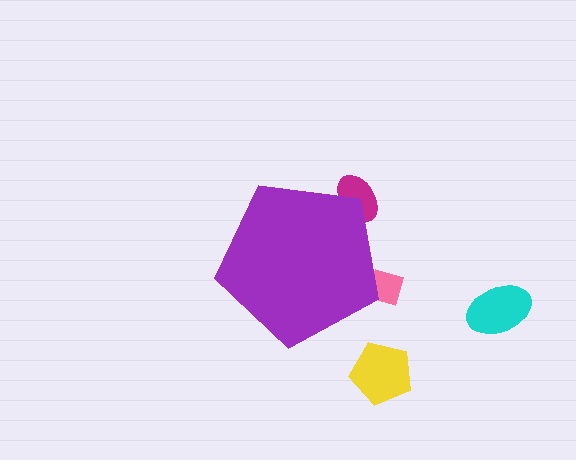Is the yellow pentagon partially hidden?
No, the yellow pentagon is fully visible.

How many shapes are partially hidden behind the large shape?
2 shapes are partially hidden.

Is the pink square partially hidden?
Yes, the pink square is partially hidden behind the purple pentagon.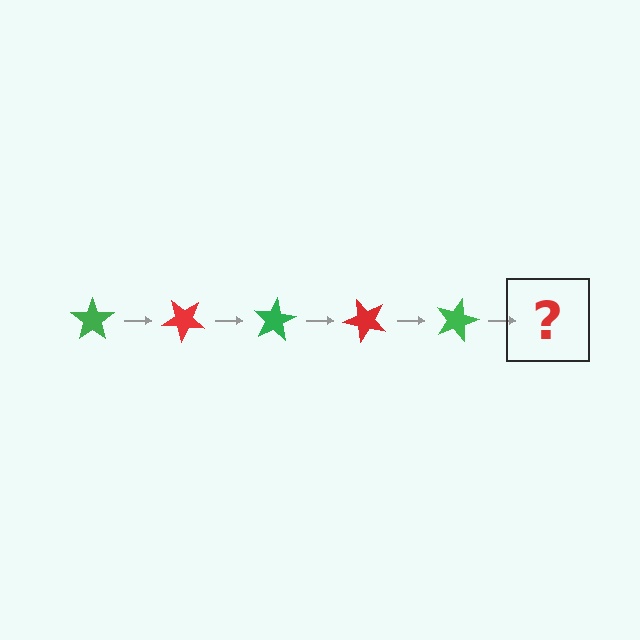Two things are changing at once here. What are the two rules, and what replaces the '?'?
The two rules are that it rotates 40 degrees each step and the color cycles through green and red. The '?' should be a red star, rotated 200 degrees from the start.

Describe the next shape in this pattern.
It should be a red star, rotated 200 degrees from the start.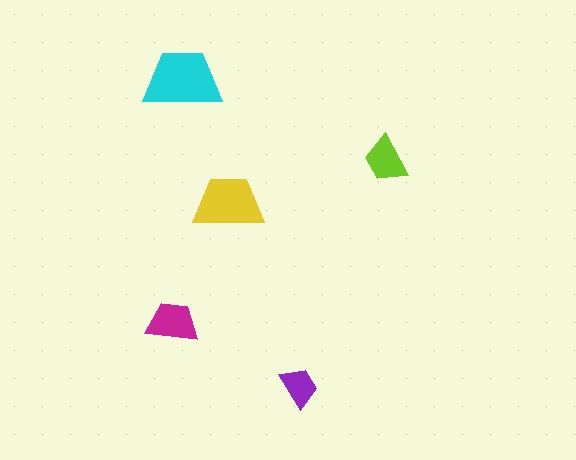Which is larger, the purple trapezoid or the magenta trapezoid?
The magenta one.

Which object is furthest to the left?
The magenta trapezoid is leftmost.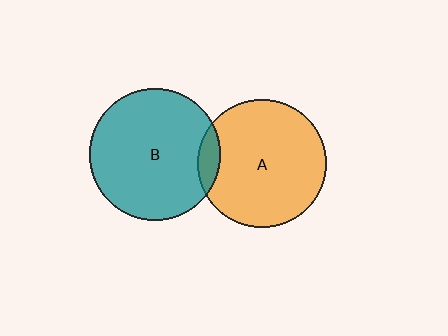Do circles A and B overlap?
Yes.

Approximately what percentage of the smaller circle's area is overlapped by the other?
Approximately 10%.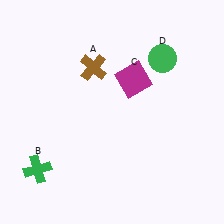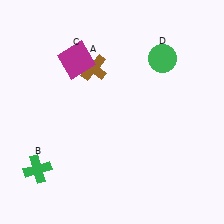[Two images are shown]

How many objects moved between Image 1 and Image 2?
1 object moved between the two images.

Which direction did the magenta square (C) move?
The magenta square (C) moved left.